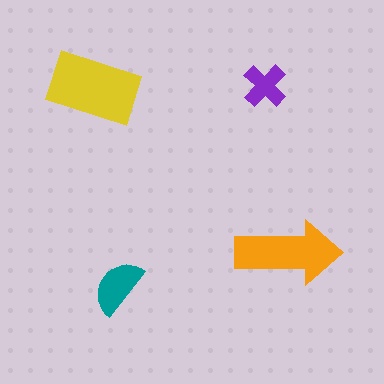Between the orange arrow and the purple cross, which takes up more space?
The orange arrow.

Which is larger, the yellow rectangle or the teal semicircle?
The yellow rectangle.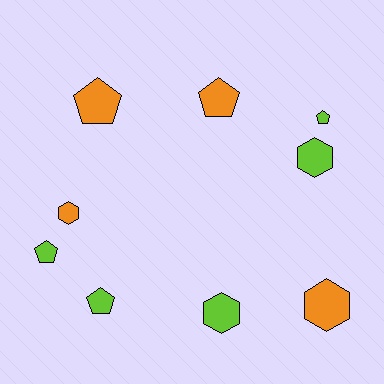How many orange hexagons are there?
There are 2 orange hexagons.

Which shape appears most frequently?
Pentagon, with 5 objects.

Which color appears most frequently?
Lime, with 5 objects.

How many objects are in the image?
There are 9 objects.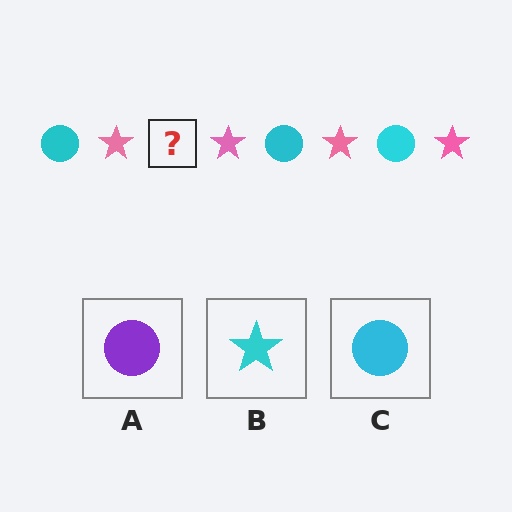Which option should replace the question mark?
Option C.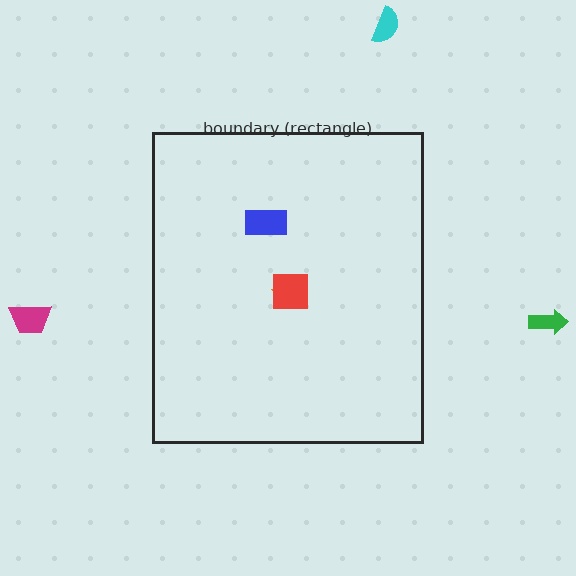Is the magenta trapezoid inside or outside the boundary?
Outside.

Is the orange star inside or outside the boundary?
Inside.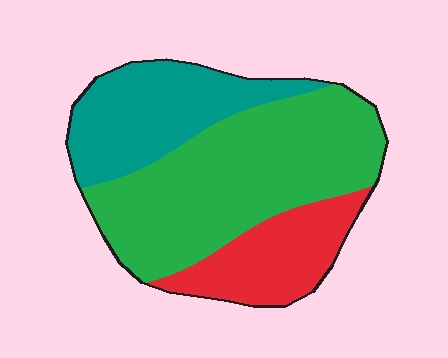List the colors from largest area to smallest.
From largest to smallest: green, teal, red.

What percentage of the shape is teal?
Teal covers around 25% of the shape.